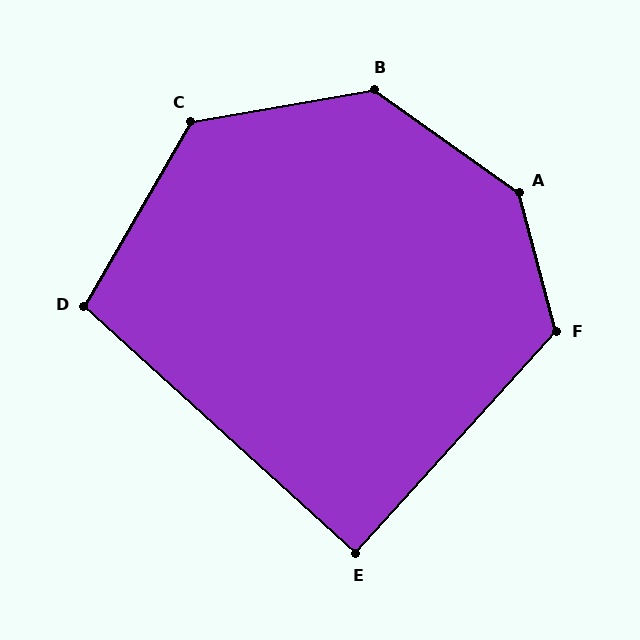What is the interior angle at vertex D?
Approximately 102 degrees (obtuse).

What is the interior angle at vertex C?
Approximately 130 degrees (obtuse).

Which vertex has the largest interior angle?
A, at approximately 140 degrees.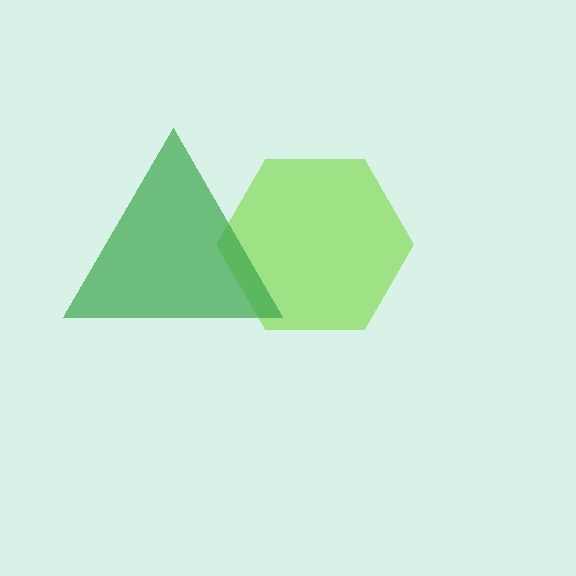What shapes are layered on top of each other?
The layered shapes are: a lime hexagon, a green triangle.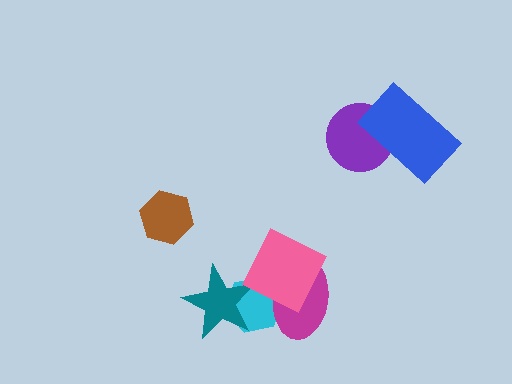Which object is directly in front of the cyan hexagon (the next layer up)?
The teal star is directly in front of the cyan hexagon.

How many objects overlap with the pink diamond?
3 objects overlap with the pink diamond.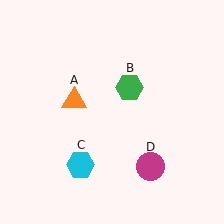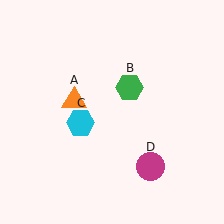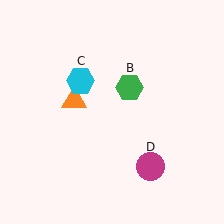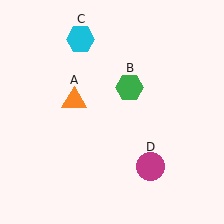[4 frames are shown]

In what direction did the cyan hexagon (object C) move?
The cyan hexagon (object C) moved up.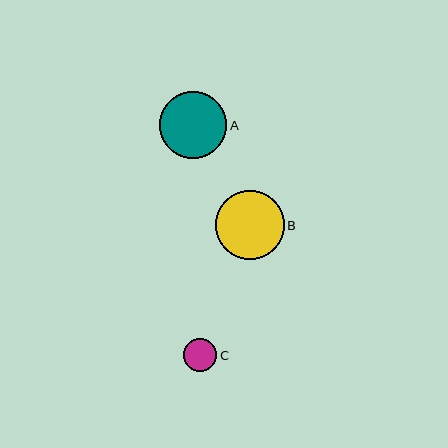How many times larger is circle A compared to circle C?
Circle A is approximately 2.0 times the size of circle C.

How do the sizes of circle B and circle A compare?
Circle B and circle A are approximately the same size.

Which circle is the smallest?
Circle C is the smallest with a size of approximately 33 pixels.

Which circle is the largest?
Circle B is the largest with a size of approximately 69 pixels.